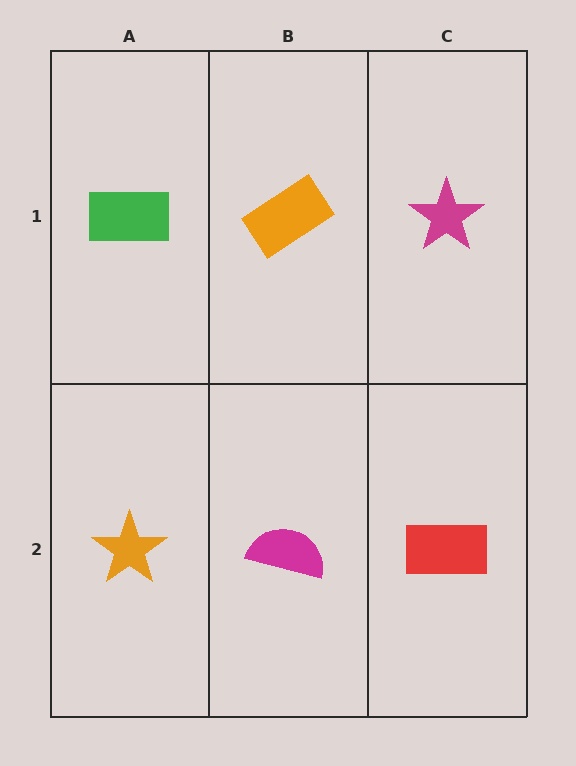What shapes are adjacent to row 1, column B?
A magenta semicircle (row 2, column B), a green rectangle (row 1, column A), a magenta star (row 1, column C).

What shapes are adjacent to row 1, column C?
A red rectangle (row 2, column C), an orange rectangle (row 1, column B).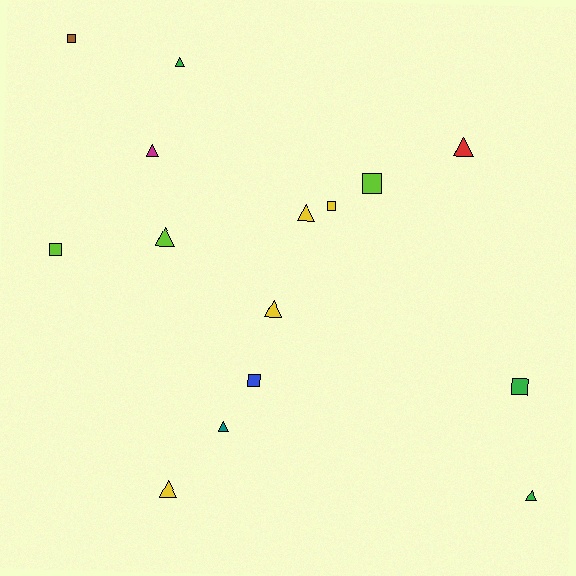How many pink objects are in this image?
There are no pink objects.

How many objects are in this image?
There are 15 objects.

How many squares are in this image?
There are 6 squares.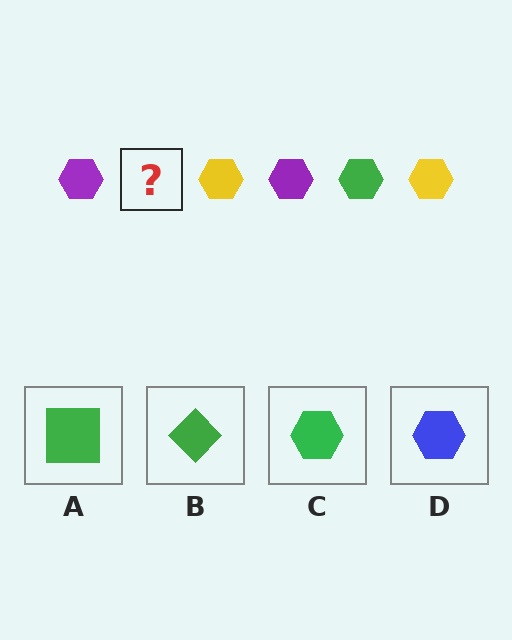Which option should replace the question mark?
Option C.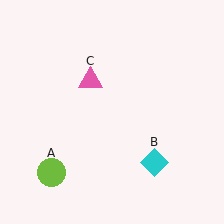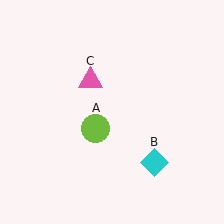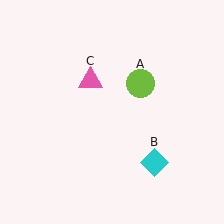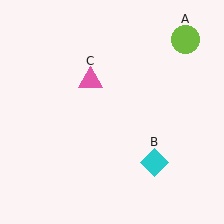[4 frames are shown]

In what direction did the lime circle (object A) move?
The lime circle (object A) moved up and to the right.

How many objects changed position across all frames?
1 object changed position: lime circle (object A).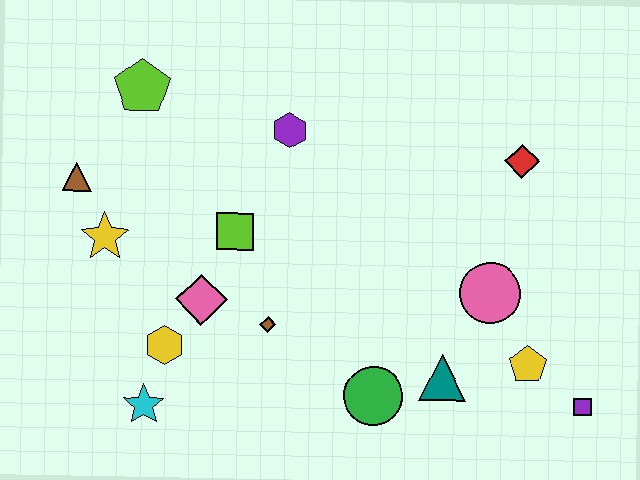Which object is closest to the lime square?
The pink diamond is closest to the lime square.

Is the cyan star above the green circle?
No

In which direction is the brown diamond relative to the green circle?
The brown diamond is to the left of the green circle.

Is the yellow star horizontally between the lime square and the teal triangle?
No